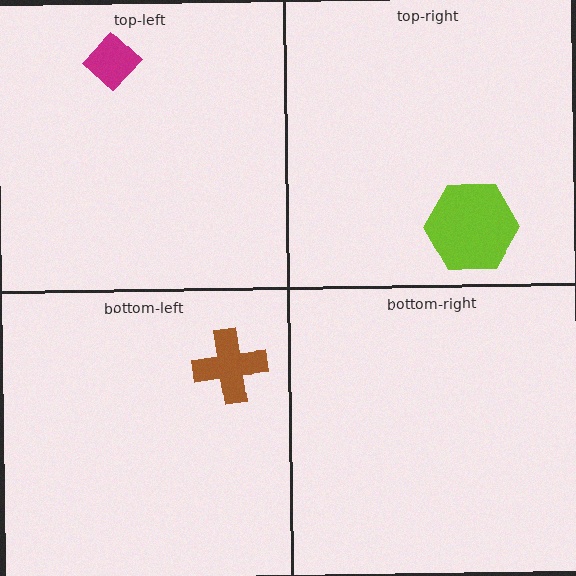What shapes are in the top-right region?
The lime hexagon.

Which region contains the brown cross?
The bottom-left region.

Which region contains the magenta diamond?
The top-left region.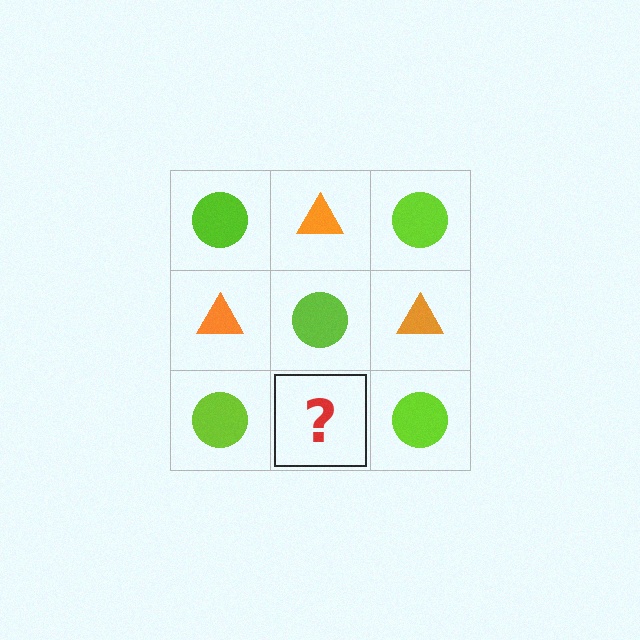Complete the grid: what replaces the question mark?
The question mark should be replaced with an orange triangle.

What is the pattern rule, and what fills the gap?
The rule is that it alternates lime circle and orange triangle in a checkerboard pattern. The gap should be filled with an orange triangle.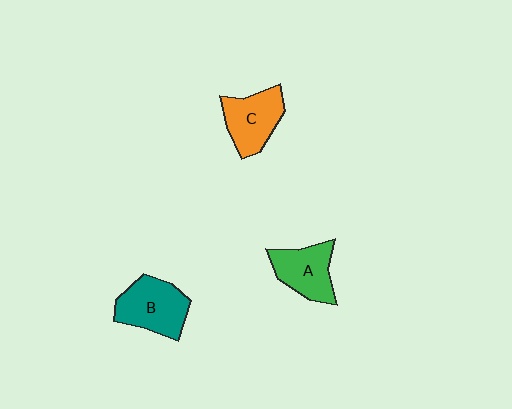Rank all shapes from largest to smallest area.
From largest to smallest: B (teal), C (orange), A (green).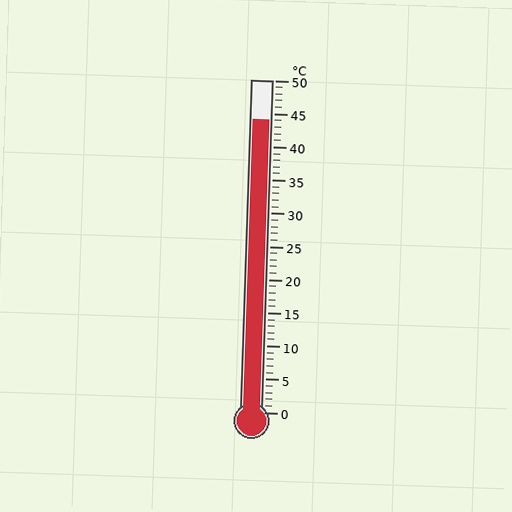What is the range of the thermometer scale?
The thermometer scale ranges from 0°C to 50°C.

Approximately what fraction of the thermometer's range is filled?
The thermometer is filled to approximately 90% of its range.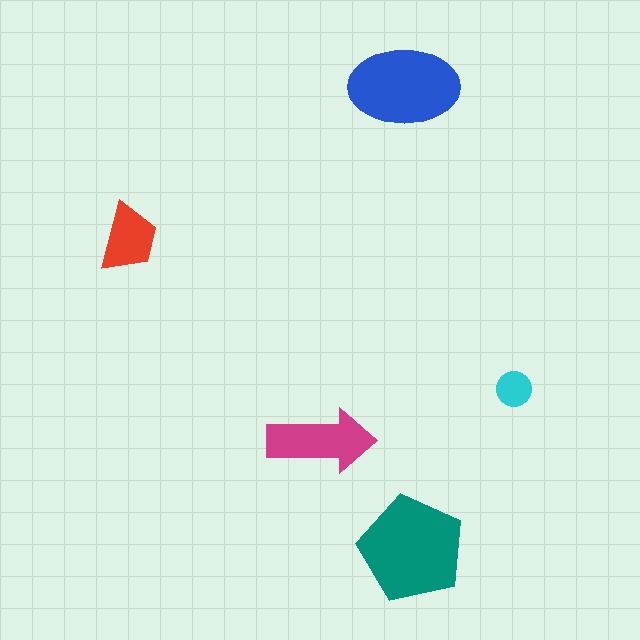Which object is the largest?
The teal pentagon.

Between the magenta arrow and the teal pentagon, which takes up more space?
The teal pentagon.